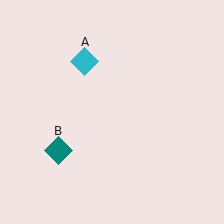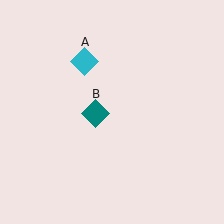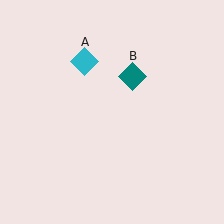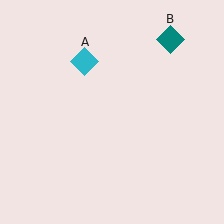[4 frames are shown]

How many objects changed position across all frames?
1 object changed position: teal diamond (object B).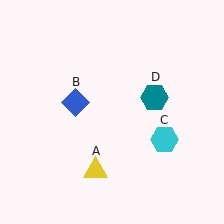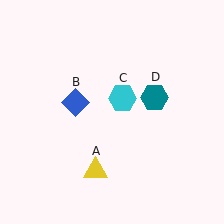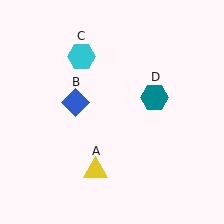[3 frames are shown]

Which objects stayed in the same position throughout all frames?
Yellow triangle (object A) and blue diamond (object B) and teal hexagon (object D) remained stationary.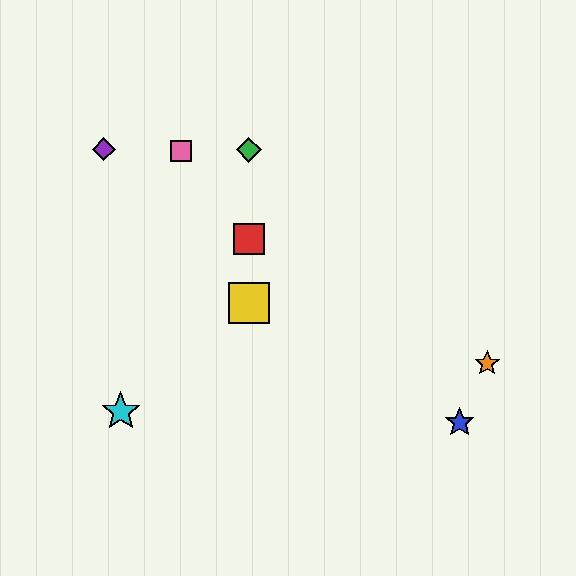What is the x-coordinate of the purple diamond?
The purple diamond is at x≈104.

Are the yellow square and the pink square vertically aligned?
No, the yellow square is at x≈249 and the pink square is at x≈181.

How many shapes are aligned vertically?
3 shapes (the red square, the green diamond, the yellow square) are aligned vertically.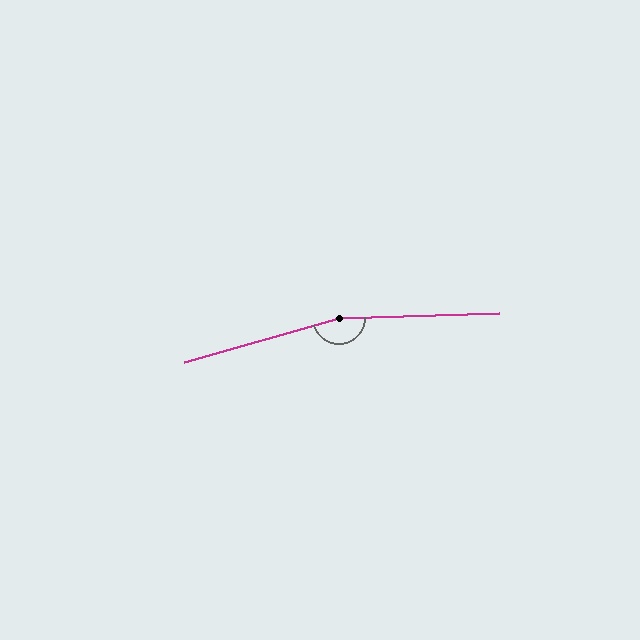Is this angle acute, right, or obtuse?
It is obtuse.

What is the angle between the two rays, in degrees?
Approximately 166 degrees.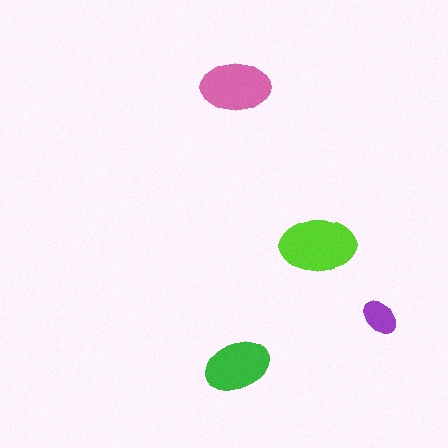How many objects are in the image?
There are 4 objects in the image.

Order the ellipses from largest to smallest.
the lime one, the pink one, the green one, the purple one.